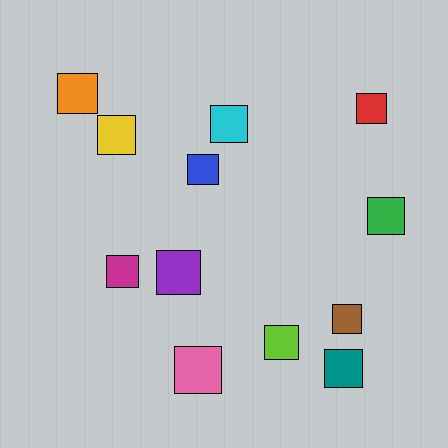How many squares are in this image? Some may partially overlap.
There are 12 squares.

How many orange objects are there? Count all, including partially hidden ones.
There is 1 orange object.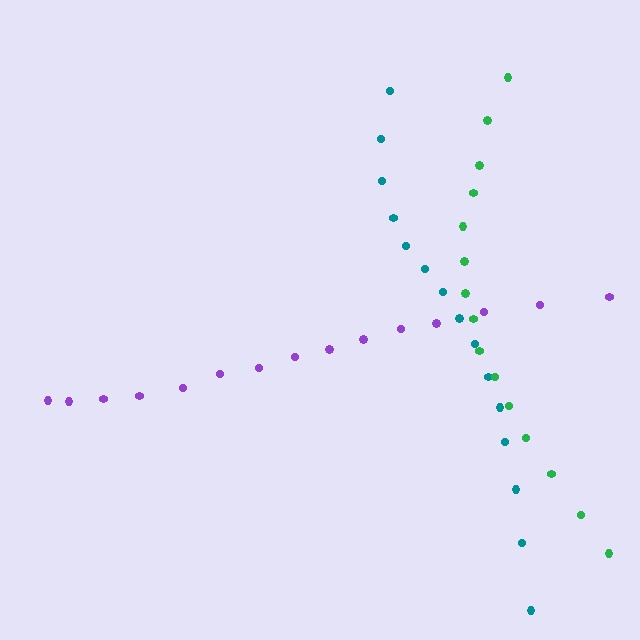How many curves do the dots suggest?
There are 3 distinct paths.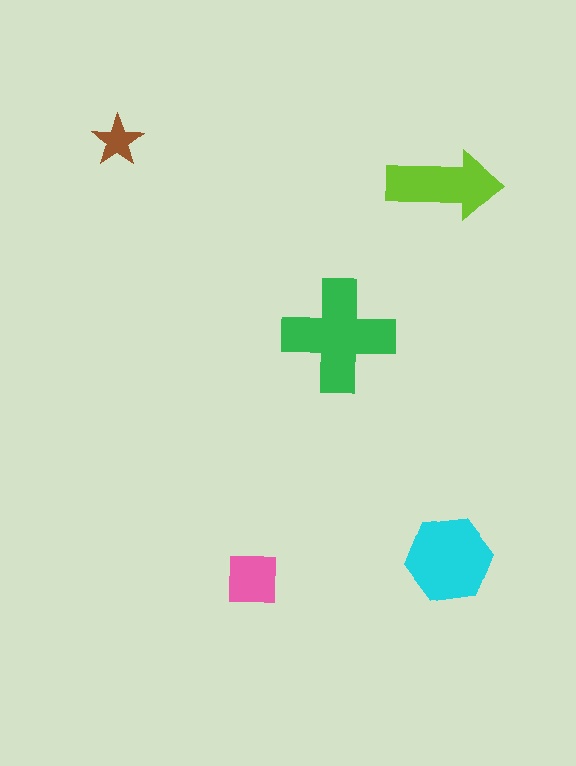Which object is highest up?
The brown star is topmost.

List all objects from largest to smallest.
The green cross, the cyan hexagon, the lime arrow, the pink square, the brown star.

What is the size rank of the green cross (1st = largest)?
1st.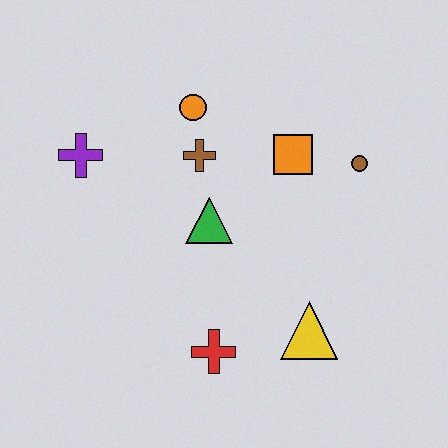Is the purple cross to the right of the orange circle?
No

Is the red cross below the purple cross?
Yes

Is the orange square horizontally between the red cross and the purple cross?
No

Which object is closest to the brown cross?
The orange circle is closest to the brown cross.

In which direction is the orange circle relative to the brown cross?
The orange circle is above the brown cross.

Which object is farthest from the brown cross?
The yellow triangle is farthest from the brown cross.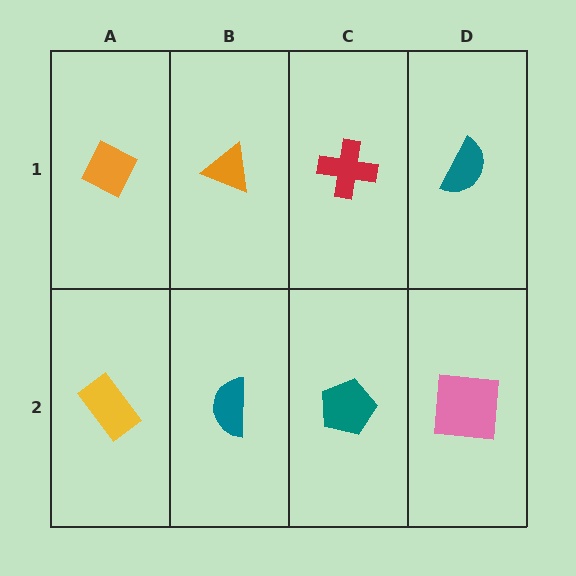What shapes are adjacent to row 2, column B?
An orange triangle (row 1, column B), a yellow rectangle (row 2, column A), a teal pentagon (row 2, column C).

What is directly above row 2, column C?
A red cross.